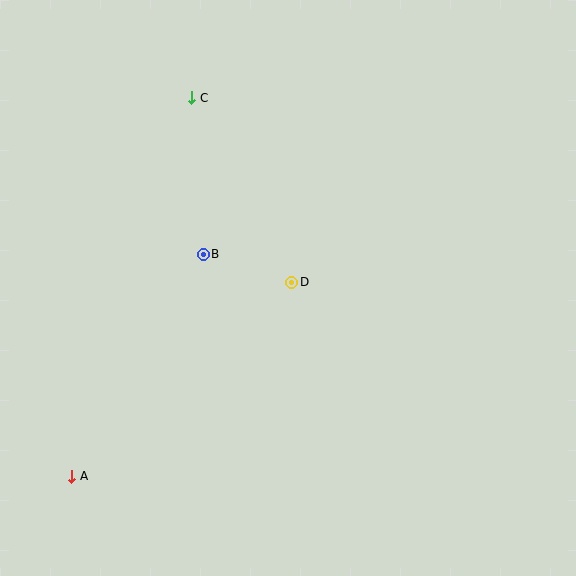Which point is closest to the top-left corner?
Point C is closest to the top-left corner.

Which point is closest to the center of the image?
Point D at (292, 282) is closest to the center.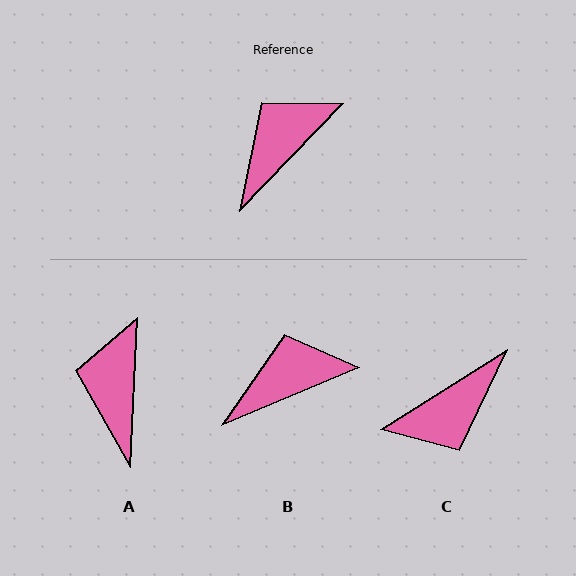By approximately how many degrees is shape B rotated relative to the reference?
Approximately 23 degrees clockwise.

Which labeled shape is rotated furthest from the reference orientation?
C, about 166 degrees away.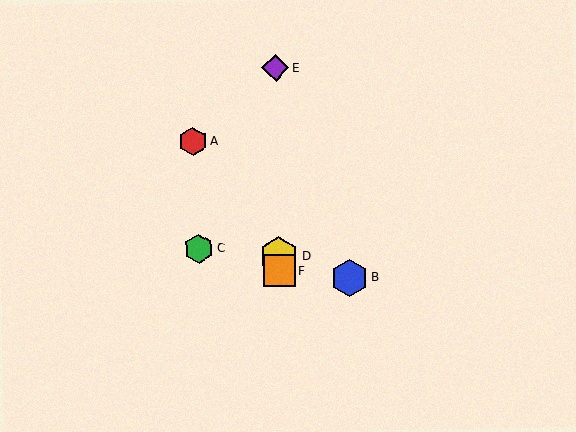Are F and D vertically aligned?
Yes, both are at x≈279.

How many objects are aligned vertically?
3 objects (D, E, F) are aligned vertically.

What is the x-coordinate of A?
Object A is at x≈193.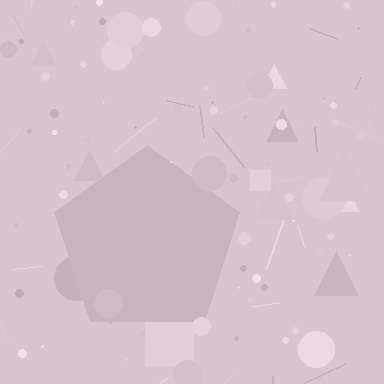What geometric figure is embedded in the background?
A pentagon is embedded in the background.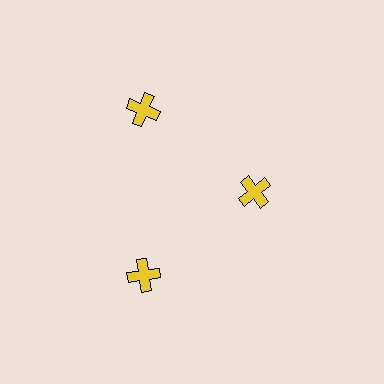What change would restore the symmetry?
The symmetry would be restored by moving it outward, back onto the ring so that all 3 crosses sit at equal angles and equal distance from the center.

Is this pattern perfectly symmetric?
No. The 3 yellow crosses are arranged in a ring, but one element near the 3 o'clock position is pulled inward toward the center, breaking the 3-fold rotational symmetry.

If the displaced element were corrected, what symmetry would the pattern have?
It would have 3-fold rotational symmetry — the pattern would map onto itself every 120 degrees.